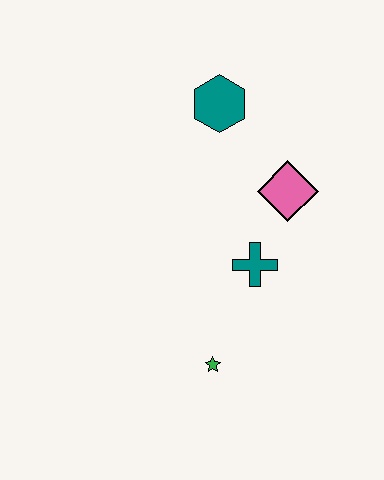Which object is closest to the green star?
The teal cross is closest to the green star.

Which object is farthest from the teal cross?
The teal hexagon is farthest from the teal cross.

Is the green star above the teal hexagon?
No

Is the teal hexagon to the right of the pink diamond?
No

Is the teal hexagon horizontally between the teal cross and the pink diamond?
No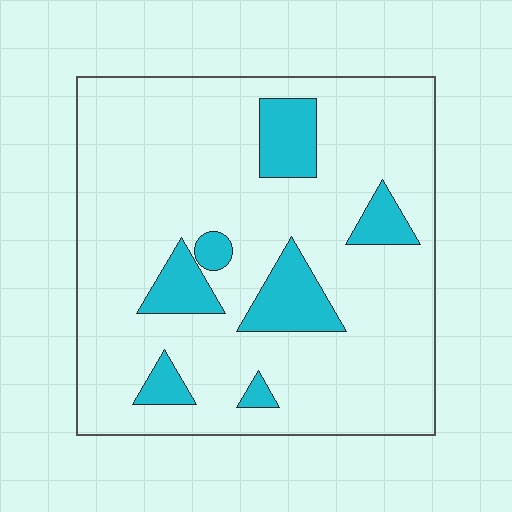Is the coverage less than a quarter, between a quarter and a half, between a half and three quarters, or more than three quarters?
Less than a quarter.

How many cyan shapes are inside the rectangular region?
7.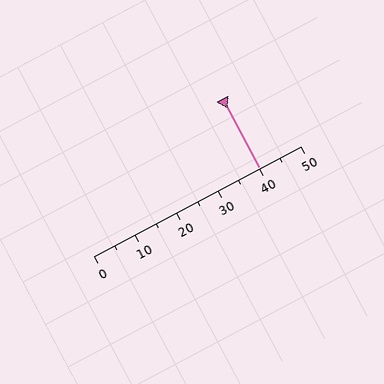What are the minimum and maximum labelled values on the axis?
The axis runs from 0 to 50.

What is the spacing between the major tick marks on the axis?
The major ticks are spaced 10 apart.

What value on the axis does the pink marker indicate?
The marker indicates approximately 40.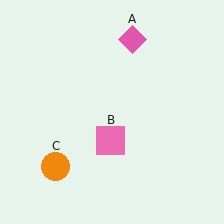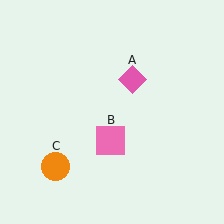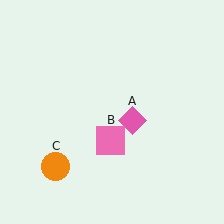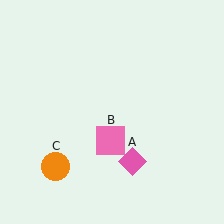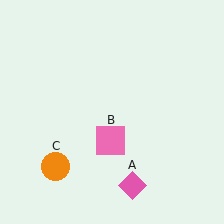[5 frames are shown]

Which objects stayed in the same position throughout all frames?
Pink square (object B) and orange circle (object C) remained stationary.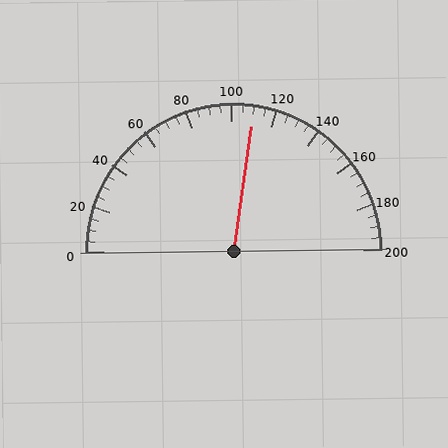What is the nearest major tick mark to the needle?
The nearest major tick mark is 120.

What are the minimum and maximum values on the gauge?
The gauge ranges from 0 to 200.